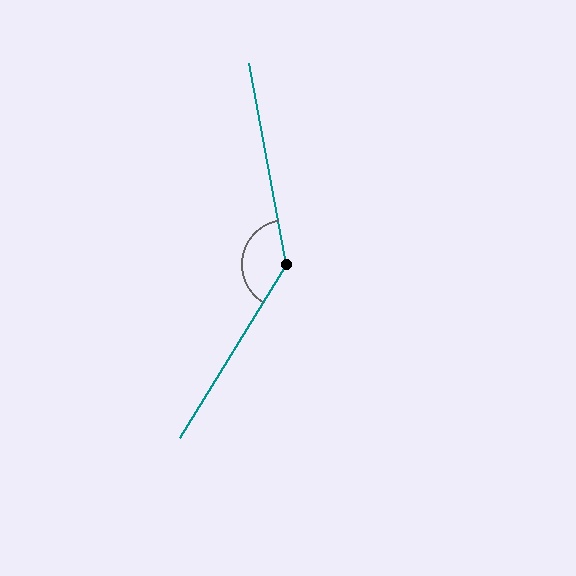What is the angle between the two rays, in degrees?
Approximately 138 degrees.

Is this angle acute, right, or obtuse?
It is obtuse.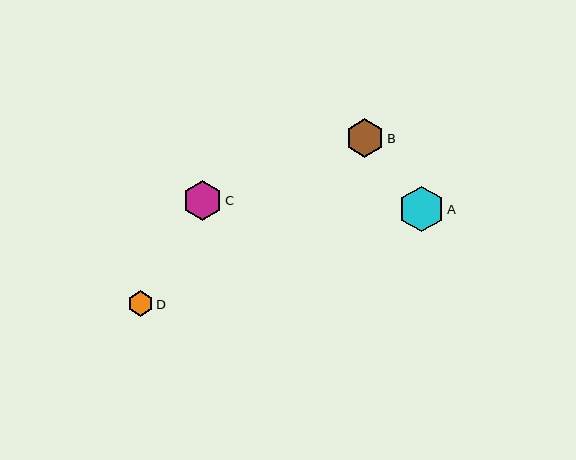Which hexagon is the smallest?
Hexagon D is the smallest with a size of approximately 25 pixels.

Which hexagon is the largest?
Hexagon A is the largest with a size of approximately 45 pixels.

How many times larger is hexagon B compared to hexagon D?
Hexagon B is approximately 1.5 times the size of hexagon D.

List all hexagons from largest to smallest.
From largest to smallest: A, C, B, D.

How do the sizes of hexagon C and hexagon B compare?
Hexagon C and hexagon B are approximately the same size.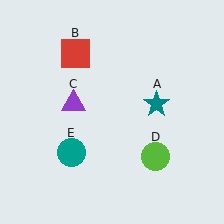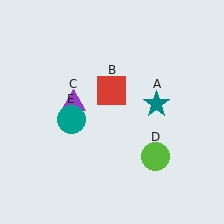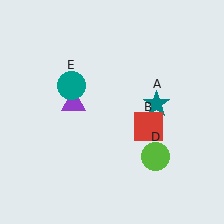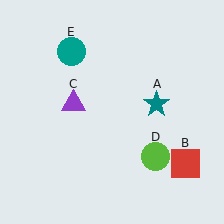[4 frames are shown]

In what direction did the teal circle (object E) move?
The teal circle (object E) moved up.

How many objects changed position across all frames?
2 objects changed position: red square (object B), teal circle (object E).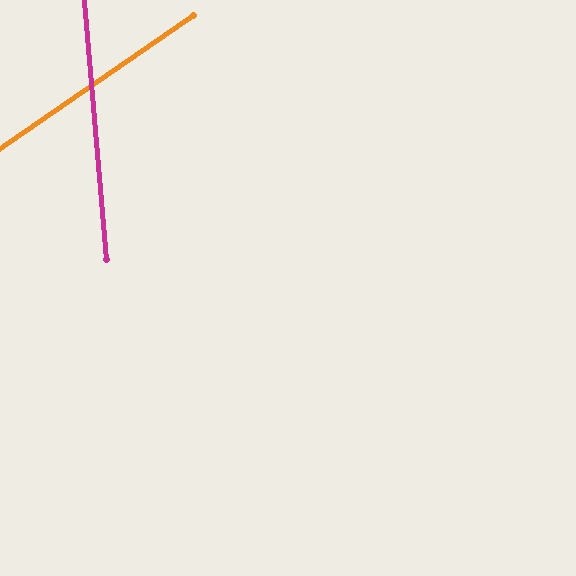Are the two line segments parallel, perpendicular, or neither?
Neither parallel nor perpendicular — they differ by about 60°.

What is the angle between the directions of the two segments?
Approximately 60 degrees.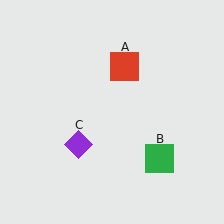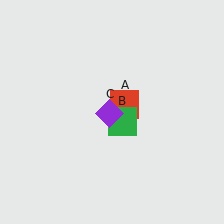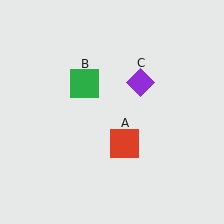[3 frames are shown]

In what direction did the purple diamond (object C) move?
The purple diamond (object C) moved up and to the right.